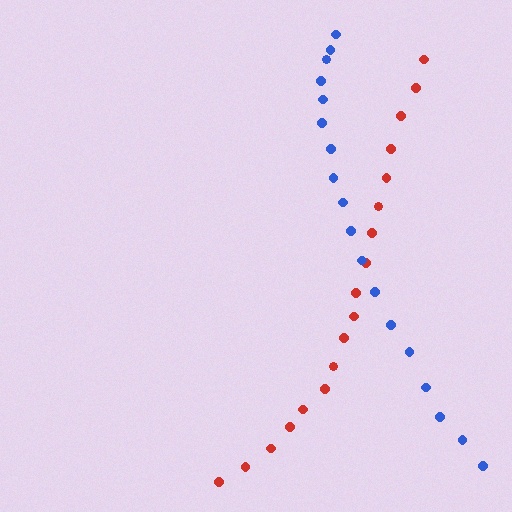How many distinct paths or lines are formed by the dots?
There are 2 distinct paths.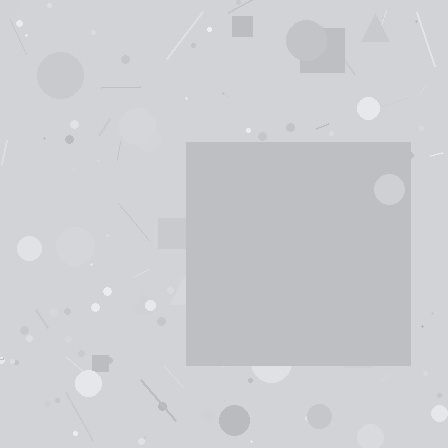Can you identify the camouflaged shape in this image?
The camouflaged shape is a square.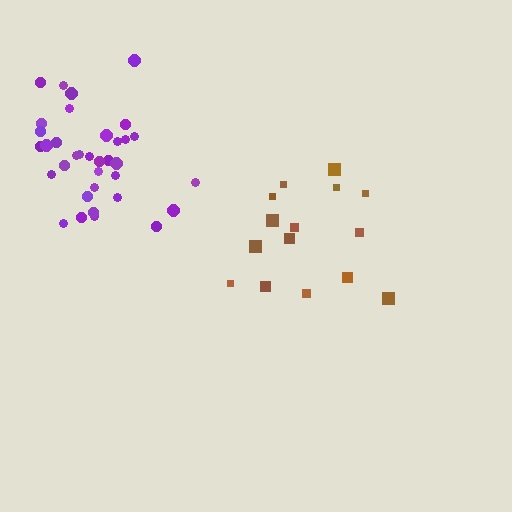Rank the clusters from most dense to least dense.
purple, brown.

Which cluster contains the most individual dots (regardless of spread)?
Purple (35).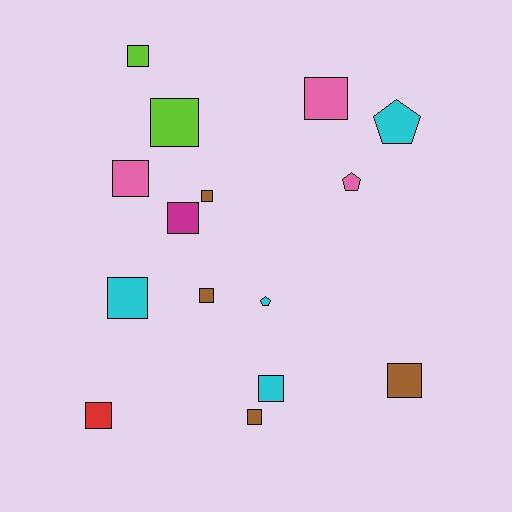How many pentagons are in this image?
There are 3 pentagons.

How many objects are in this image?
There are 15 objects.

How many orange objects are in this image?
There are no orange objects.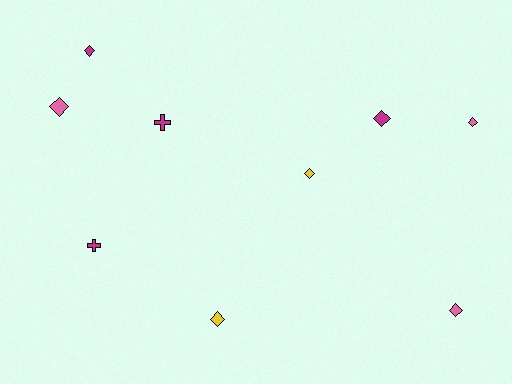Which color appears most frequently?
Magenta, with 4 objects.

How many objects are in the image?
There are 9 objects.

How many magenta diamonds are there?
There are 2 magenta diamonds.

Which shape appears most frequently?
Diamond, with 7 objects.